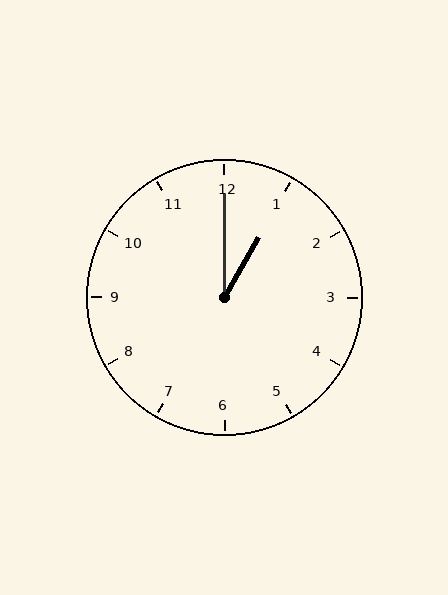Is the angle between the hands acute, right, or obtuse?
It is acute.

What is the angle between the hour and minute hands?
Approximately 30 degrees.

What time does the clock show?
1:00.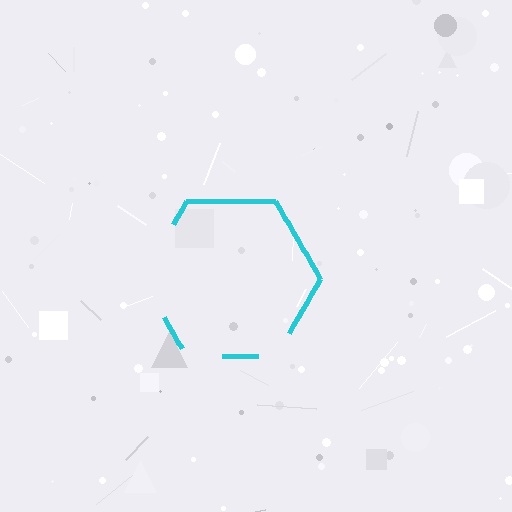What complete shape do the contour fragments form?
The contour fragments form a hexagon.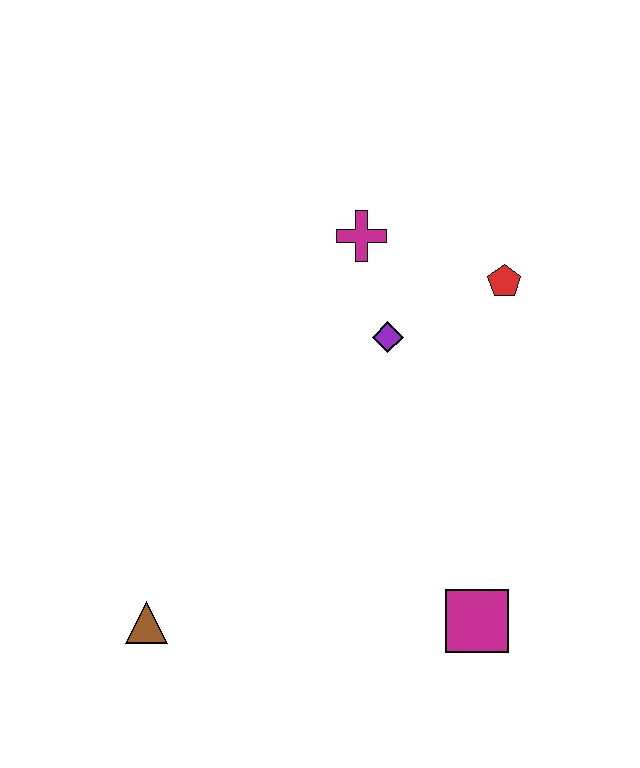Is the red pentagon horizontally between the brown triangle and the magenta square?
No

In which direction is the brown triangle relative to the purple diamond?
The brown triangle is below the purple diamond.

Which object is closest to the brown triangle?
The magenta square is closest to the brown triangle.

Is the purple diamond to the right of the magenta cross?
Yes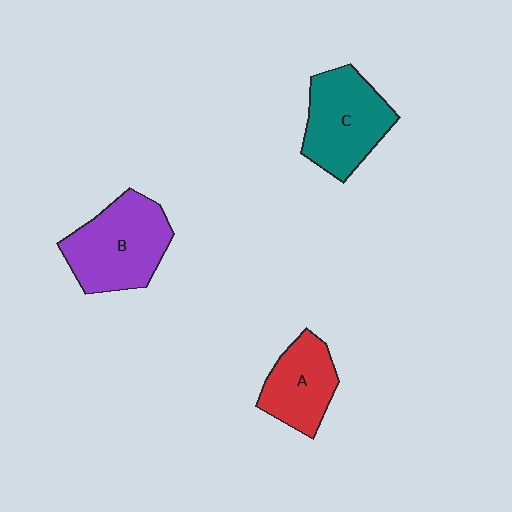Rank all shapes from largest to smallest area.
From largest to smallest: B (purple), C (teal), A (red).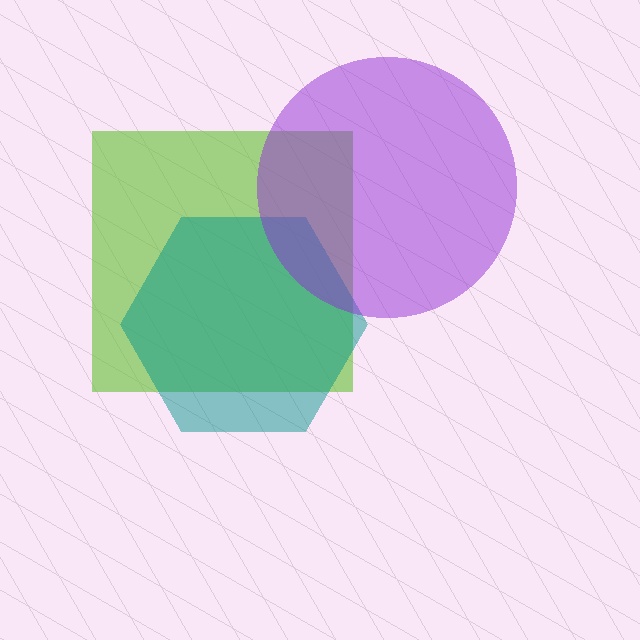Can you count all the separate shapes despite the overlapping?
Yes, there are 3 separate shapes.